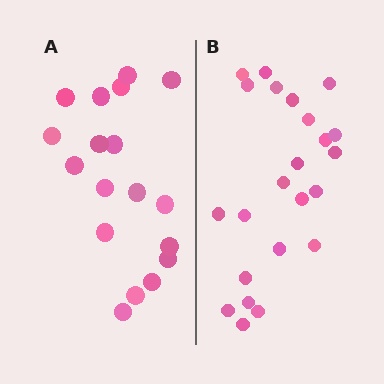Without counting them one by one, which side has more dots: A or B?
Region B (the right region) has more dots.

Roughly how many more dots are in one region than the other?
Region B has about 5 more dots than region A.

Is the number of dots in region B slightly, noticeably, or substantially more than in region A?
Region B has noticeably more, but not dramatically so. The ratio is roughly 1.3 to 1.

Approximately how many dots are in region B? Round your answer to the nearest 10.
About 20 dots. (The exact count is 23, which rounds to 20.)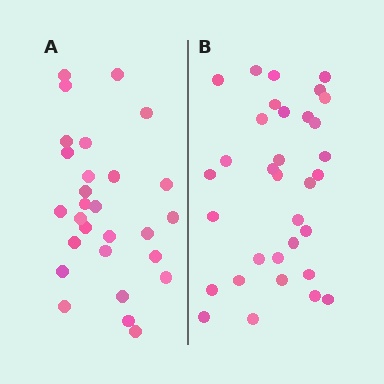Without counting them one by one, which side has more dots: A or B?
Region B (the right region) has more dots.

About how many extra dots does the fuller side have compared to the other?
Region B has about 5 more dots than region A.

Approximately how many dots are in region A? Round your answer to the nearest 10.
About 30 dots. (The exact count is 28, which rounds to 30.)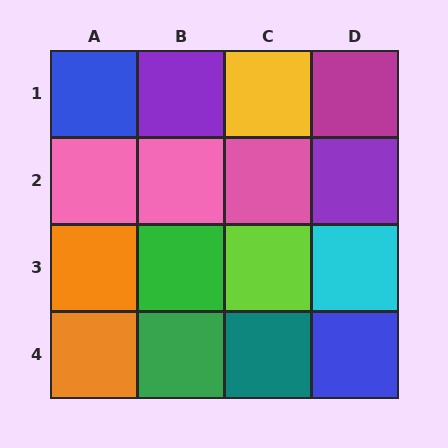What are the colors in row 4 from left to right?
Orange, green, teal, blue.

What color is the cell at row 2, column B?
Pink.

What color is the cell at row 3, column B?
Green.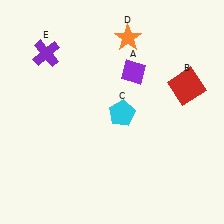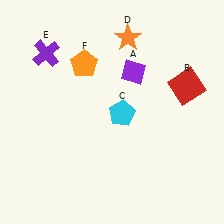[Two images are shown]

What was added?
An orange pentagon (F) was added in Image 2.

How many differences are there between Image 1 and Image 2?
There is 1 difference between the two images.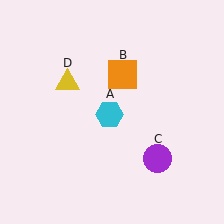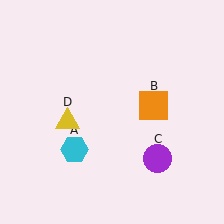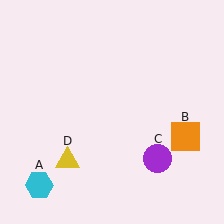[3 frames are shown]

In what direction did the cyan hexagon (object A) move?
The cyan hexagon (object A) moved down and to the left.